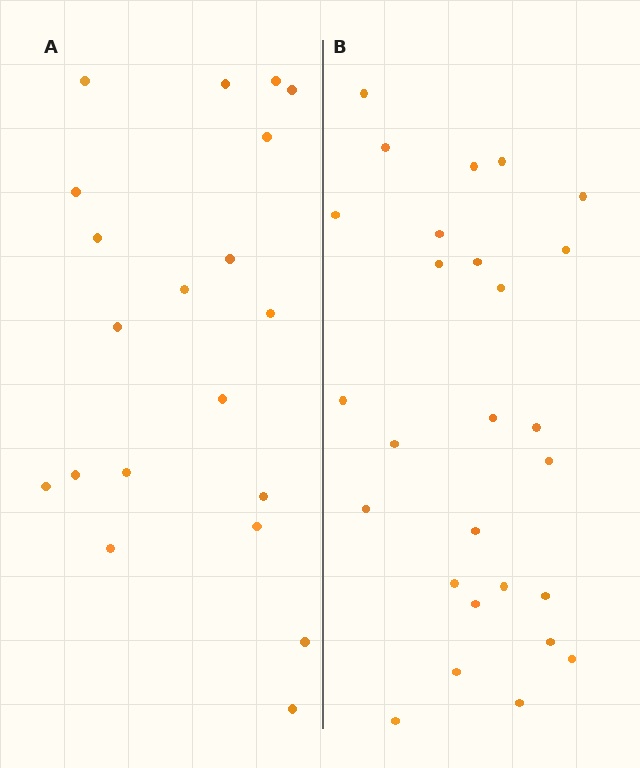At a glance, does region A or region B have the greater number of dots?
Region B (the right region) has more dots.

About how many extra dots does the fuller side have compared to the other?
Region B has roughly 8 or so more dots than region A.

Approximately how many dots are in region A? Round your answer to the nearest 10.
About 20 dots.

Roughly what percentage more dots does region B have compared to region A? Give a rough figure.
About 35% more.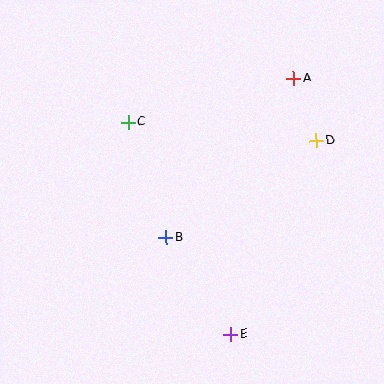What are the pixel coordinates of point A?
Point A is at (293, 78).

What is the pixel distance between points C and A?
The distance between C and A is 171 pixels.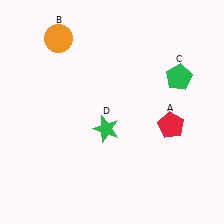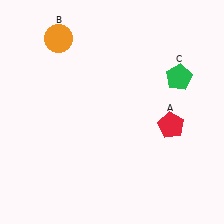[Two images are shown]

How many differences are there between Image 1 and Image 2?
There is 1 difference between the two images.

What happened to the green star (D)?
The green star (D) was removed in Image 2. It was in the bottom-left area of Image 1.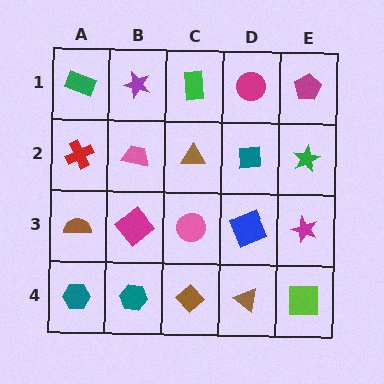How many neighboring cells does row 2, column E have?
3.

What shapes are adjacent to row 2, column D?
A magenta circle (row 1, column D), a blue square (row 3, column D), a brown triangle (row 2, column C), a green star (row 2, column E).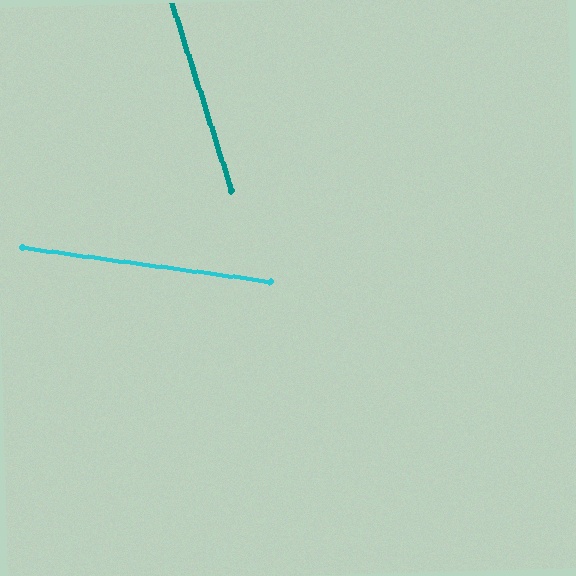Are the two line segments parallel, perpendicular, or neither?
Neither parallel nor perpendicular — they differ by about 65°.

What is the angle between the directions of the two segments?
Approximately 65 degrees.